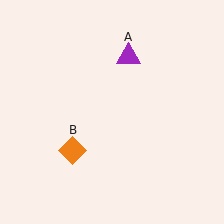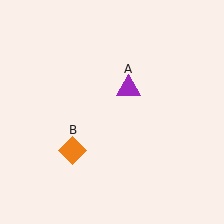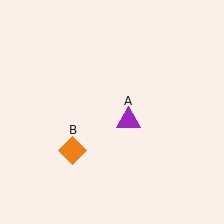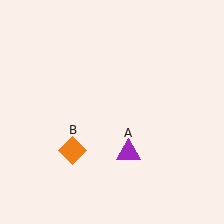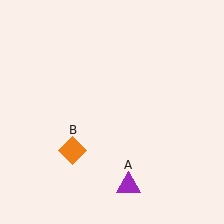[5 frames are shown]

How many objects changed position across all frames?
1 object changed position: purple triangle (object A).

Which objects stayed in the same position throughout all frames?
Orange diamond (object B) remained stationary.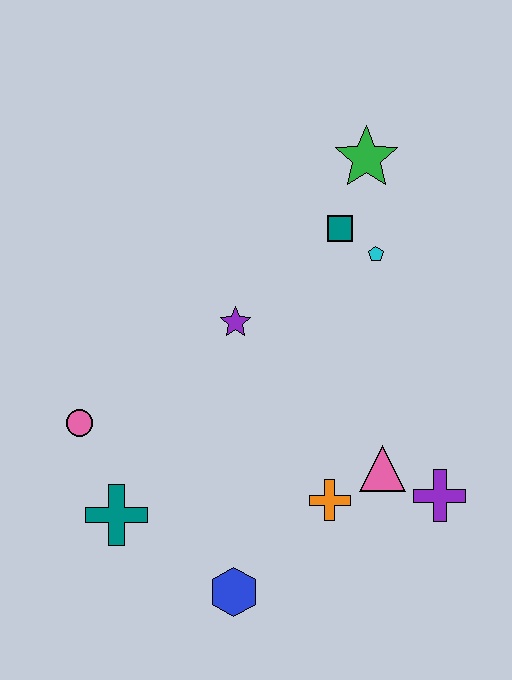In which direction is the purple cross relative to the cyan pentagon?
The purple cross is below the cyan pentagon.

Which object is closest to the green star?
The teal square is closest to the green star.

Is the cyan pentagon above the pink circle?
Yes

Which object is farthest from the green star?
The blue hexagon is farthest from the green star.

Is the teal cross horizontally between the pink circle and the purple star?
Yes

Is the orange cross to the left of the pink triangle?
Yes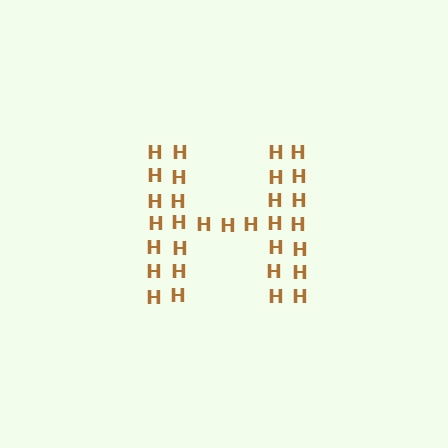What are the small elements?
The small elements are letter H's.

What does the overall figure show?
The overall figure shows the letter H.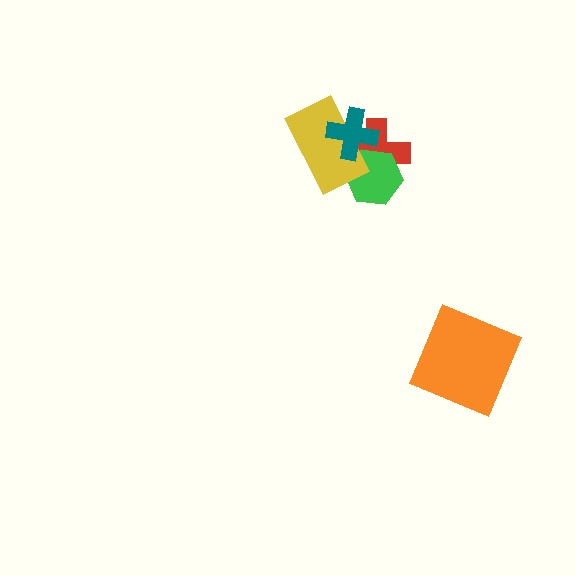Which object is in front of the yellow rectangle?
The teal cross is in front of the yellow rectangle.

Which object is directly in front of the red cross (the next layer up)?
The green hexagon is directly in front of the red cross.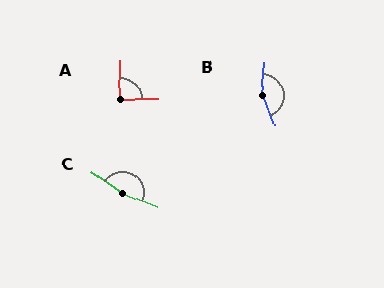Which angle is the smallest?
A, at approximately 88 degrees.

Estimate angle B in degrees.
Approximately 152 degrees.